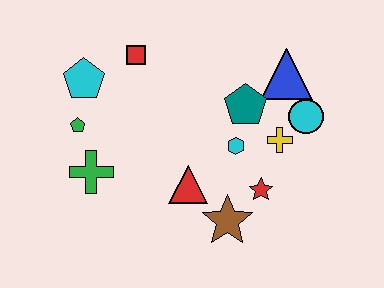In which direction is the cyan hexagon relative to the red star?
The cyan hexagon is above the red star.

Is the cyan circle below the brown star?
No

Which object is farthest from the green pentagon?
The cyan circle is farthest from the green pentagon.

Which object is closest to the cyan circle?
The yellow cross is closest to the cyan circle.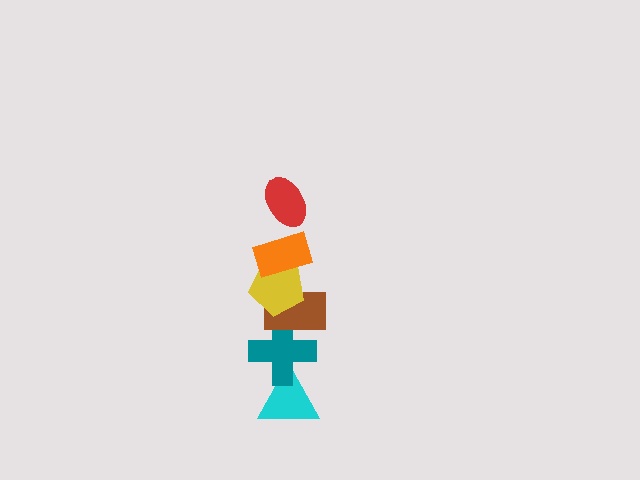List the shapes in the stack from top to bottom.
From top to bottom: the red ellipse, the orange rectangle, the yellow pentagon, the brown rectangle, the teal cross, the cyan triangle.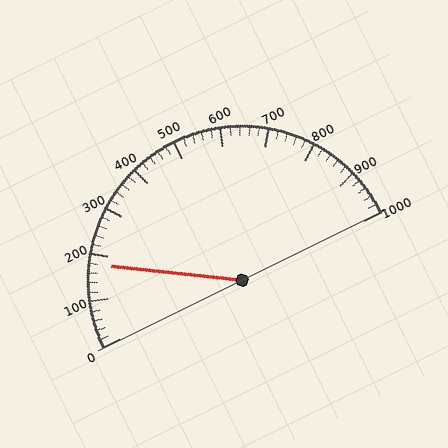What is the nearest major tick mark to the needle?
The nearest major tick mark is 200.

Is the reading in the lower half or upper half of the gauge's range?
The reading is in the lower half of the range (0 to 1000).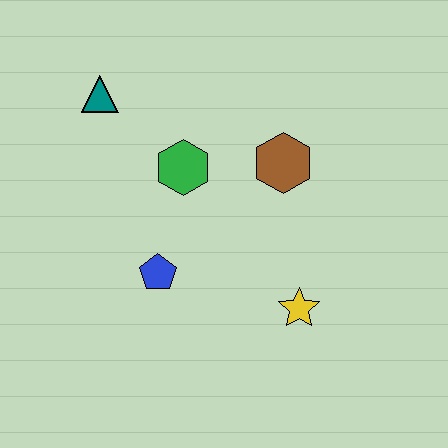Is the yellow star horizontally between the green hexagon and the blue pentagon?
No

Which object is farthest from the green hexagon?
The yellow star is farthest from the green hexagon.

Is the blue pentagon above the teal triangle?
No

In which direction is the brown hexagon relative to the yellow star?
The brown hexagon is above the yellow star.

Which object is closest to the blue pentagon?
The green hexagon is closest to the blue pentagon.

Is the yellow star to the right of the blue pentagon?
Yes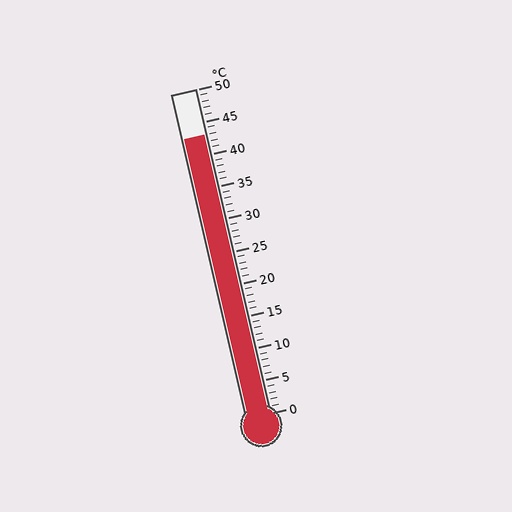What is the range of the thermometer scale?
The thermometer scale ranges from 0°C to 50°C.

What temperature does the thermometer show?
The thermometer shows approximately 43°C.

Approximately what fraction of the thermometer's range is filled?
The thermometer is filled to approximately 85% of its range.